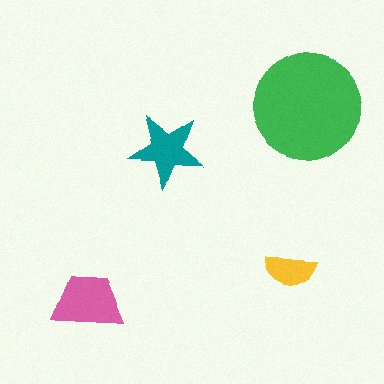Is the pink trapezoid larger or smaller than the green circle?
Smaller.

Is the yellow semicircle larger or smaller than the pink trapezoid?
Smaller.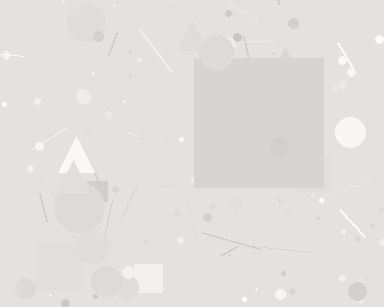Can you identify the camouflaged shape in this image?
The camouflaged shape is a square.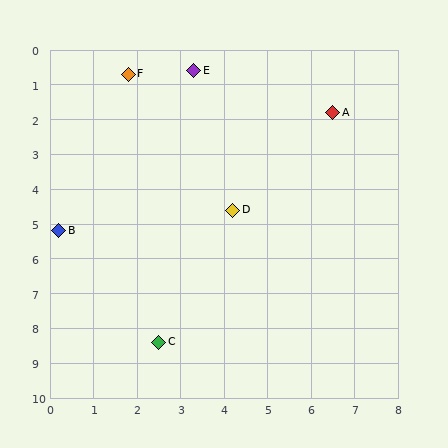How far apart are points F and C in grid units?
Points F and C are about 7.7 grid units apart.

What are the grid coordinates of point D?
Point D is at approximately (4.2, 4.6).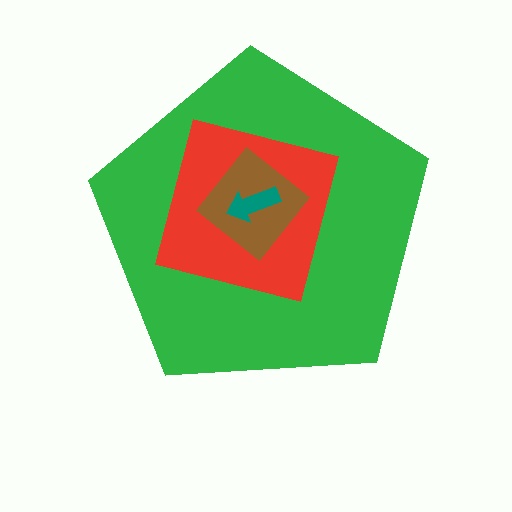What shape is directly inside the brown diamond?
The teal arrow.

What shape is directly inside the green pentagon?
The red square.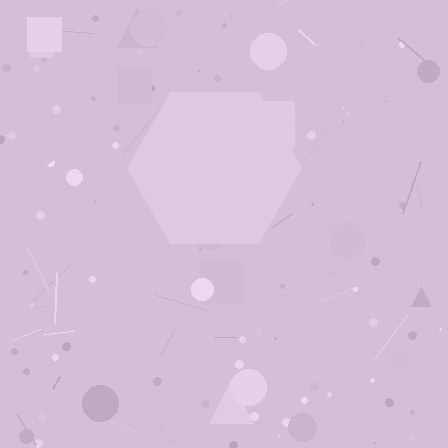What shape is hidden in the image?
A hexagon is hidden in the image.